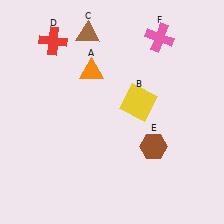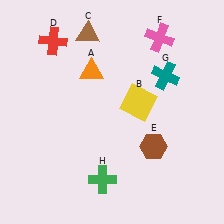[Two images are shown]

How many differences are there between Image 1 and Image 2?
There are 2 differences between the two images.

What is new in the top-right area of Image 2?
A teal cross (G) was added in the top-right area of Image 2.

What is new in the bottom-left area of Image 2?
A green cross (H) was added in the bottom-left area of Image 2.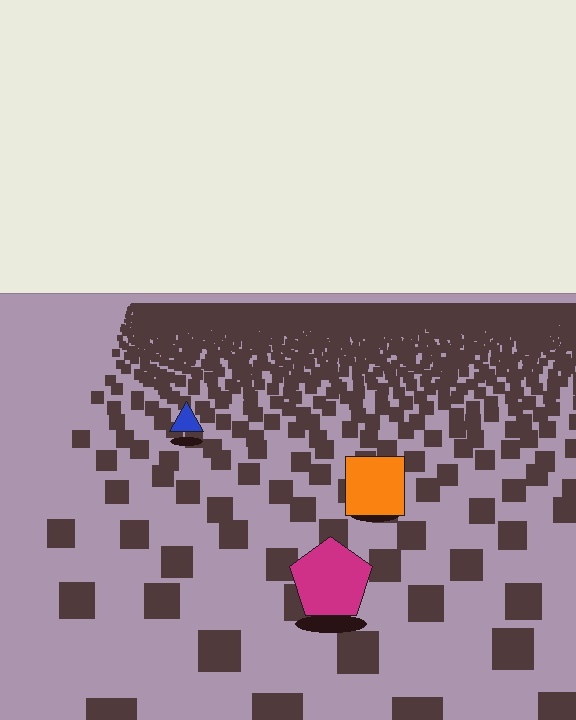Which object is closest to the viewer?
The magenta pentagon is closest. The texture marks near it are larger and more spread out.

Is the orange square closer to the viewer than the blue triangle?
Yes. The orange square is closer — you can tell from the texture gradient: the ground texture is coarser near it.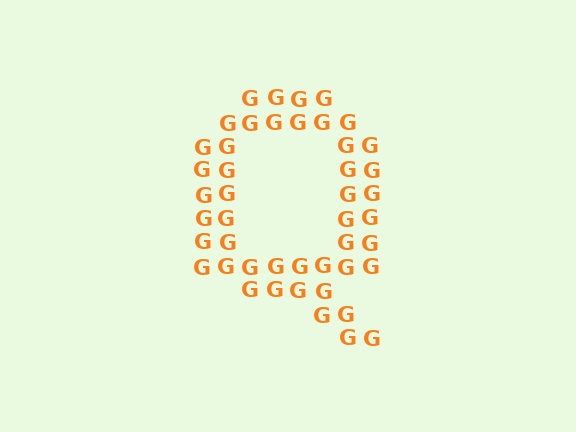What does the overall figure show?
The overall figure shows the letter Q.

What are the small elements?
The small elements are letter G's.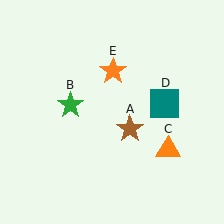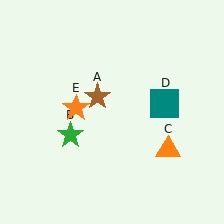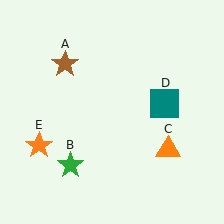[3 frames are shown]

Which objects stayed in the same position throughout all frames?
Orange triangle (object C) and teal square (object D) remained stationary.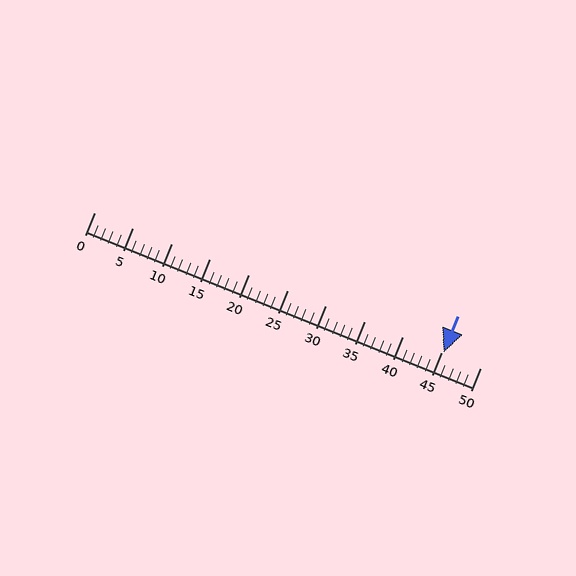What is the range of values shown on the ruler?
The ruler shows values from 0 to 50.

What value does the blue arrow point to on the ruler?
The blue arrow points to approximately 45.